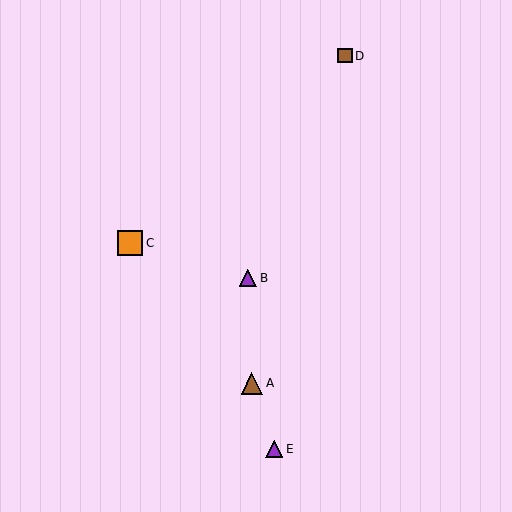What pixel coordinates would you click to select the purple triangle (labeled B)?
Click at (248, 278) to select the purple triangle B.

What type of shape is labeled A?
Shape A is a brown triangle.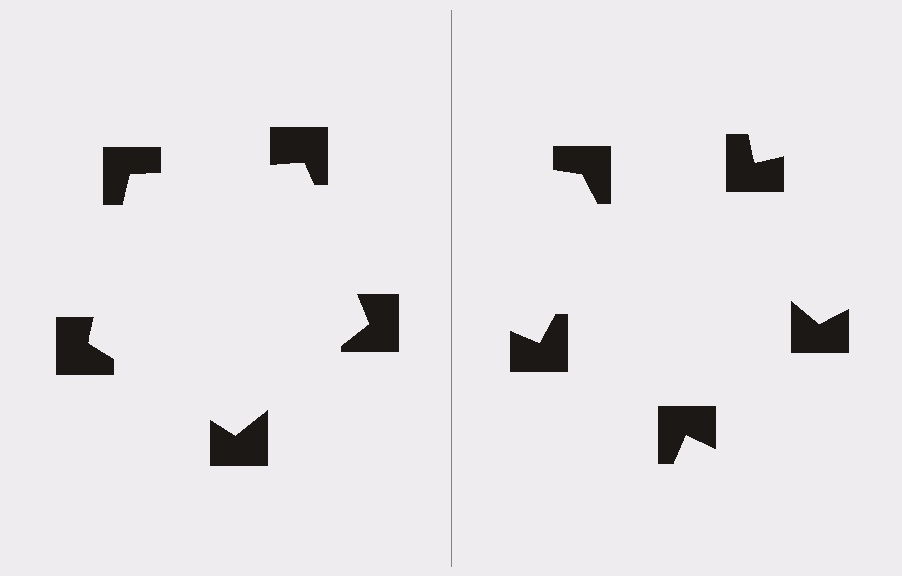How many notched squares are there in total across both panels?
10 — 5 on each side.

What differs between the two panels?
The notched squares are positioned identically on both sides; only the wedge orientations differ. On the left they align to a pentagon; on the right they are misaligned.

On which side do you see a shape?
An illusory pentagon appears on the left side. On the right side the wedge cuts are rotated, so no coherent shape forms.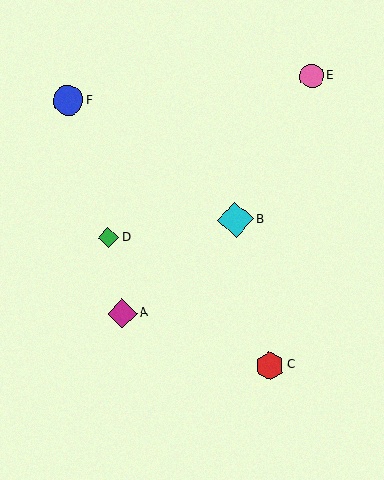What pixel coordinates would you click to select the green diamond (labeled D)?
Click at (108, 238) to select the green diamond D.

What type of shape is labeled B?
Shape B is a cyan diamond.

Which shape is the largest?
The cyan diamond (labeled B) is the largest.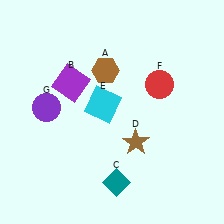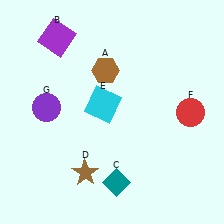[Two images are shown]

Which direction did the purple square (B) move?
The purple square (B) moved up.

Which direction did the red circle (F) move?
The red circle (F) moved right.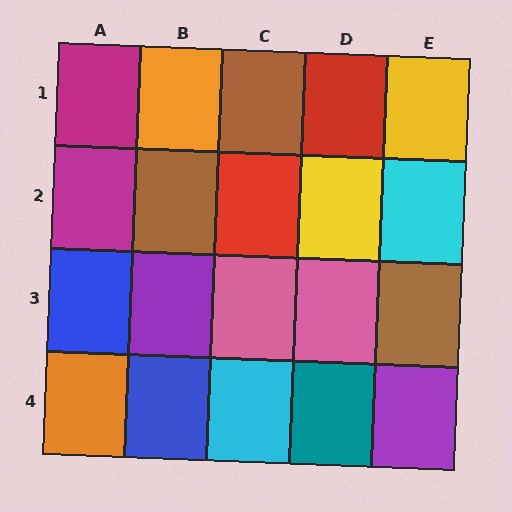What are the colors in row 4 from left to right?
Orange, blue, cyan, teal, purple.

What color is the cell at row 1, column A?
Magenta.